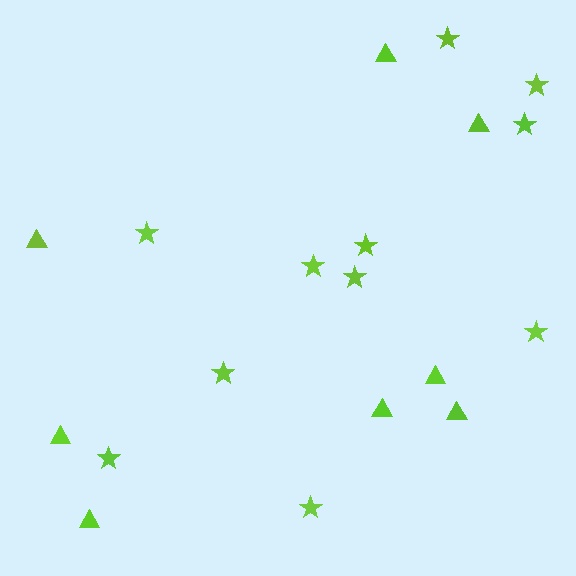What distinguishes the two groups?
There are 2 groups: one group of stars (11) and one group of triangles (8).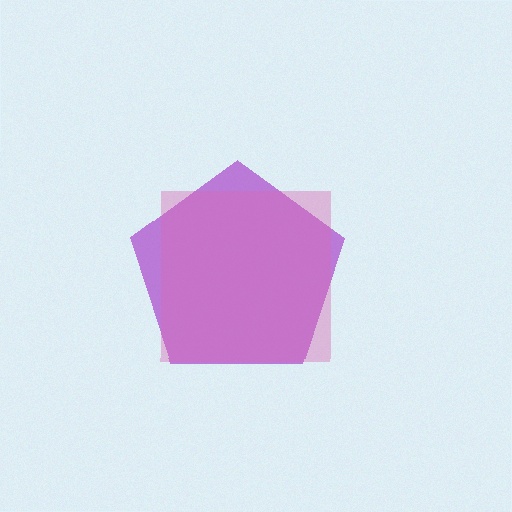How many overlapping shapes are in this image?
There are 2 overlapping shapes in the image.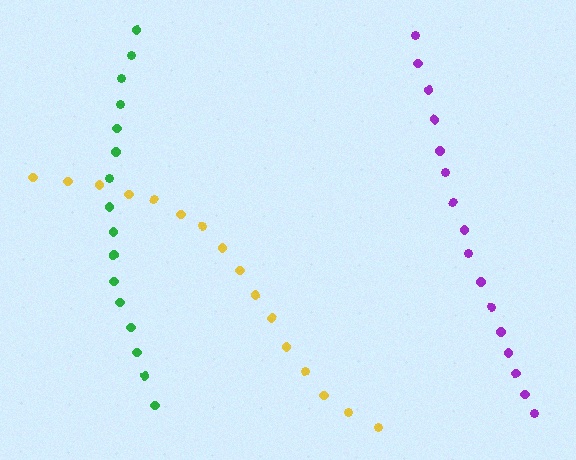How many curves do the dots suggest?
There are 3 distinct paths.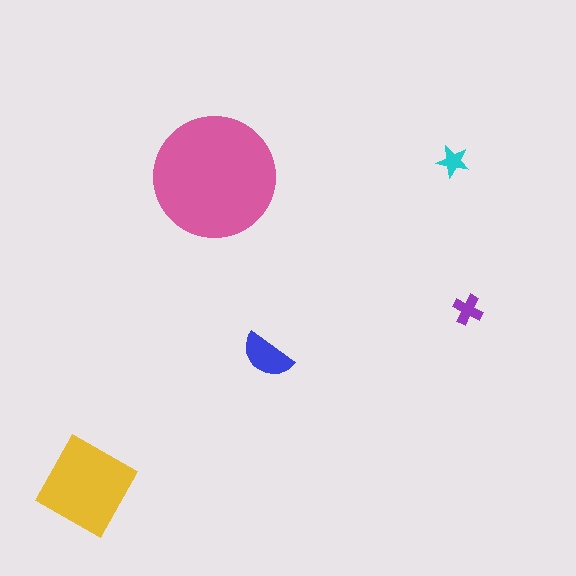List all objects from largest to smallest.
The pink circle, the yellow diamond, the blue semicircle, the purple cross, the cyan star.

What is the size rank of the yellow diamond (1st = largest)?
2nd.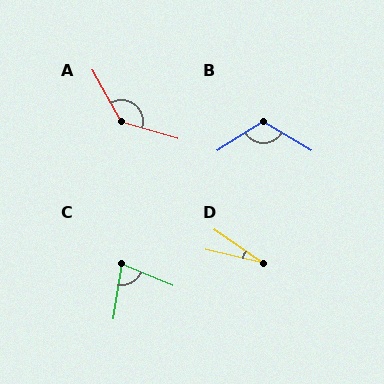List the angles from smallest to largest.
D (22°), C (76°), B (116°), A (136°).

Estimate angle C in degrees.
Approximately 76 degrees.